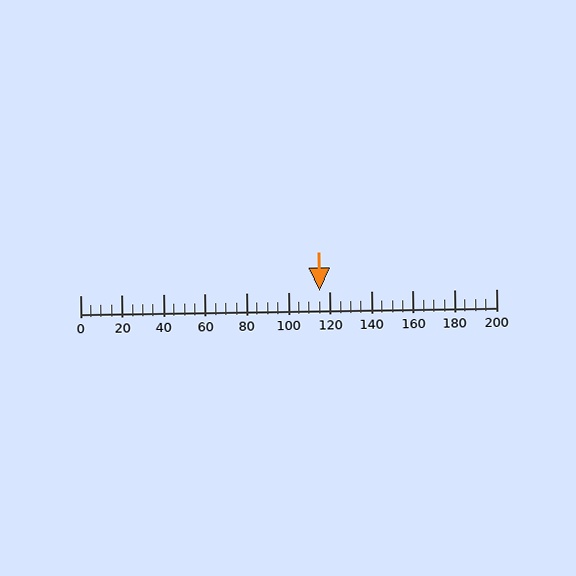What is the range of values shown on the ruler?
The ruler shows values from 0 to 200.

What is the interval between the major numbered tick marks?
The major tick marks are spaced 20 units apart.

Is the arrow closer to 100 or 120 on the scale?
The arrow is closer to 120.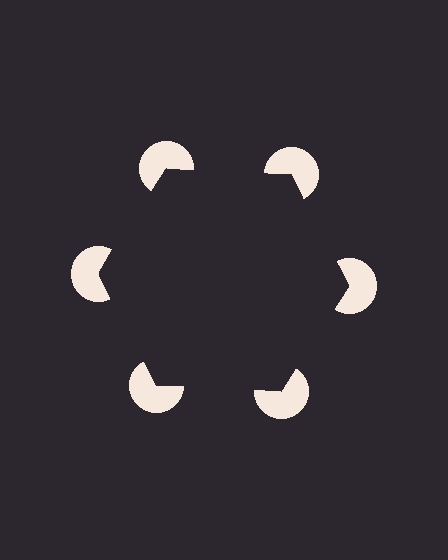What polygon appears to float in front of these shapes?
An illusory hexagon — its edges are inferred from the aligned wedge cuts in the pac-man discs, not physically drawn.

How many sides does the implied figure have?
6 sides.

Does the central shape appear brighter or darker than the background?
It typically appears slightly darker than the background, even though no actual brightness change is drawn.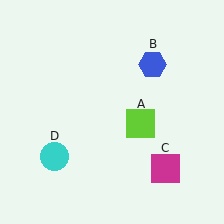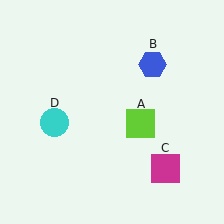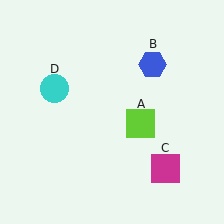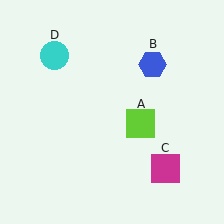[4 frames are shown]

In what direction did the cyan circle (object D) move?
The cyan circle (object D) moved up.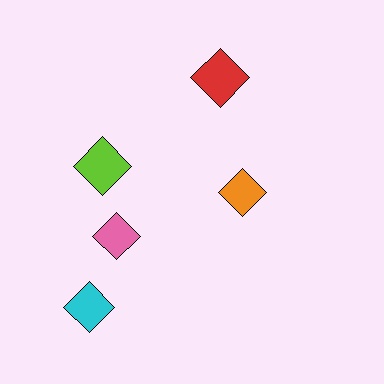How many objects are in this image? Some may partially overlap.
There are 5 objects.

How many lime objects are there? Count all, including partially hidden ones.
There is 1 lime object.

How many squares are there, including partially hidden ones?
There are no squares.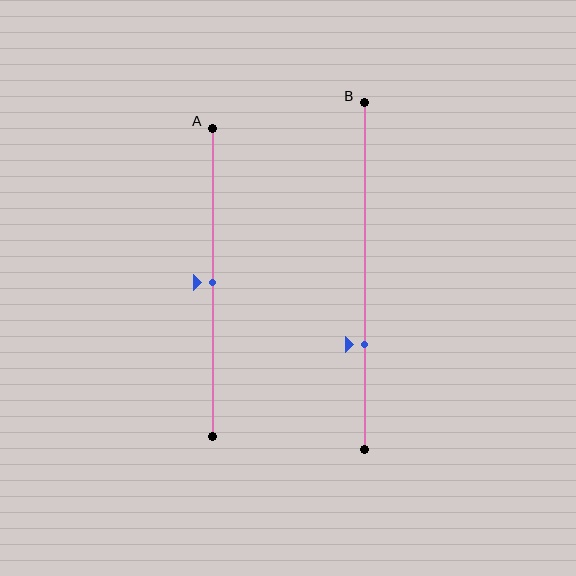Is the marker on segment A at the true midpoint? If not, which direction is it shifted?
Yes, the marker on segment A is at the true midpoint.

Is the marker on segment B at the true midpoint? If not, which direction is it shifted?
No, the marker on segment B is shifted downward by about 20% of the segment length.